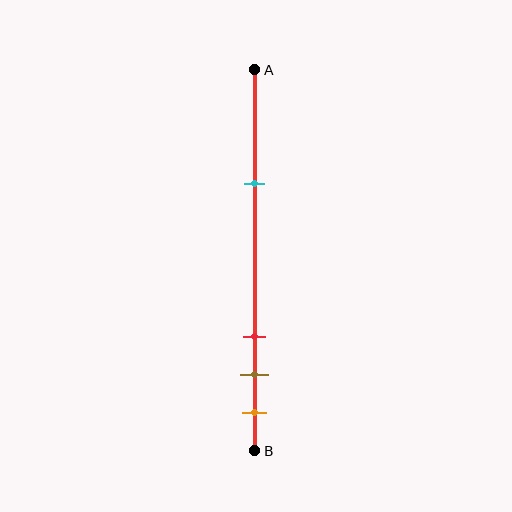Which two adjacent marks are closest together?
The brown and orange marks are the closest adjacent pair.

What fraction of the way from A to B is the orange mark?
The orange mark is approximately 90% (0.9) of the way from A to B.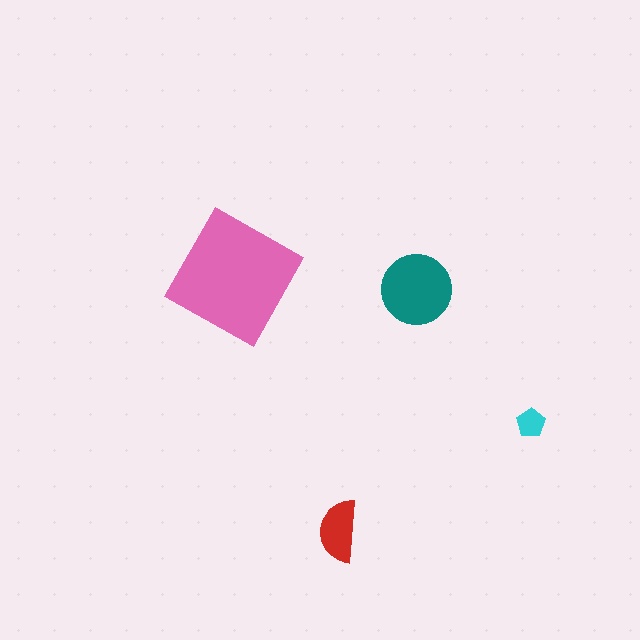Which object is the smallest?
The cyan pentagon.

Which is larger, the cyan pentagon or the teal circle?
The teal circle.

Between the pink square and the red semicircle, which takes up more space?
The pink square.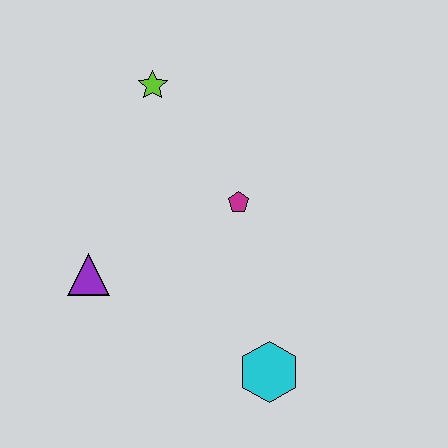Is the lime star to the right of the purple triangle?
Yes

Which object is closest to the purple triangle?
The magenta pentagon is closest to the purple triangle.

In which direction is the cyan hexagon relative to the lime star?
The cyan hexagon is below the lime star.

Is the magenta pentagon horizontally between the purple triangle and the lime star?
No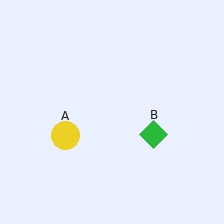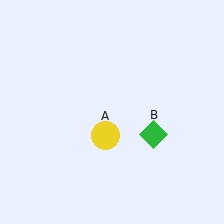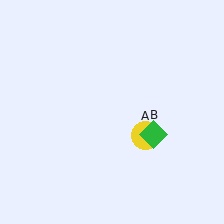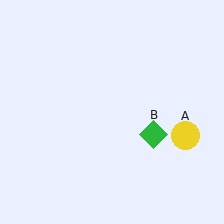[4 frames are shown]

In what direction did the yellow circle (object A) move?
The yellow circle (object A) moved right.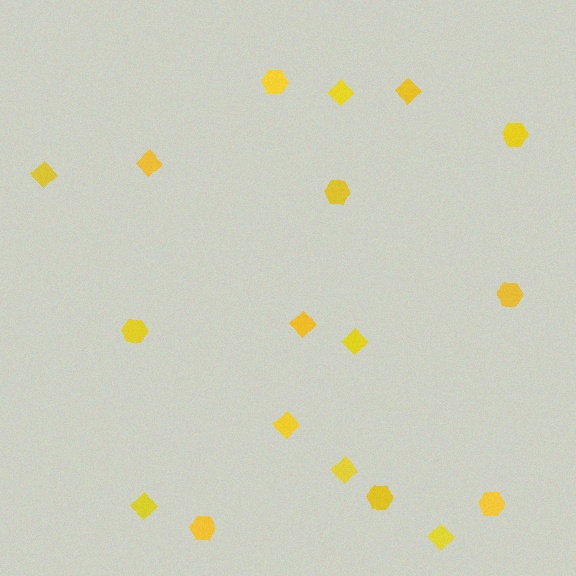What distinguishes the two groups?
There are 2 groups: one group of hexagons (8) and one group of diamonds (10).